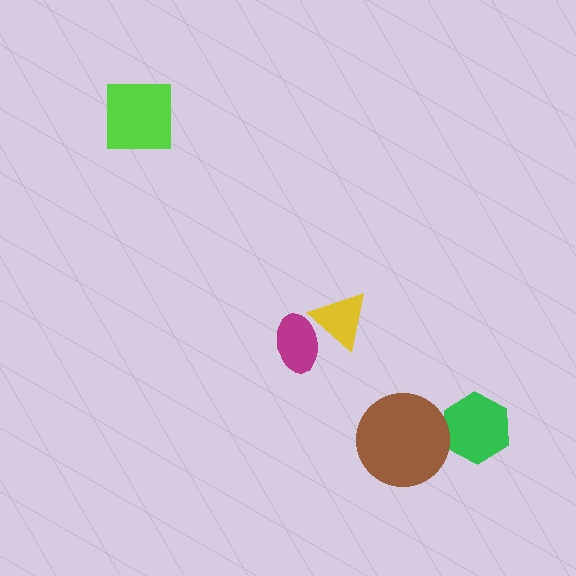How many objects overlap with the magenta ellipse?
1 object overlaps with the magenta ellipse.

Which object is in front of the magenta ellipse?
The yellow triangle is in front of the magenta ellipse.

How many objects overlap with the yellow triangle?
1 object overlaps with the yellow triangle.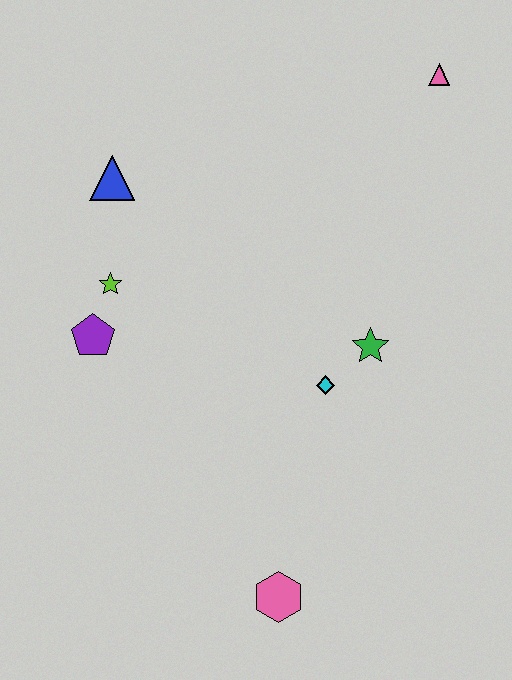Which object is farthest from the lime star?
The pink triangle is farthest from the lime star.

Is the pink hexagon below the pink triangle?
Yes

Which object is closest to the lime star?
The purple pentagon is closest to the lime star.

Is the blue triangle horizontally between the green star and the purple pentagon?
Yes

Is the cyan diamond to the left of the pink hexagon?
No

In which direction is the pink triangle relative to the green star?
The pink triangle is above the green star.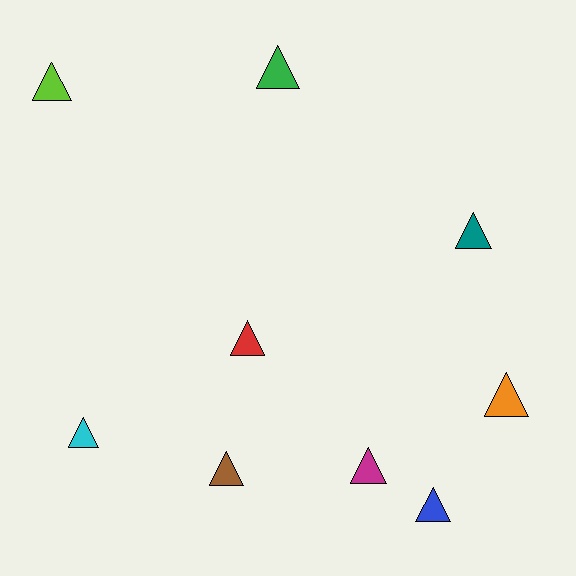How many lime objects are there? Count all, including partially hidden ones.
There is 1 lime object.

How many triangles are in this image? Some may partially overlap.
There are 9 triangles.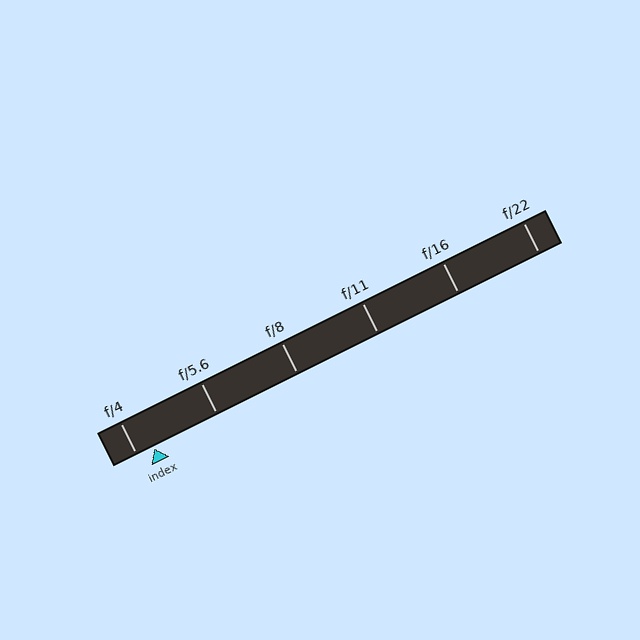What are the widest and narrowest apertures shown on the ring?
The widest aperture shown is f/4 and the narrowest is f/22.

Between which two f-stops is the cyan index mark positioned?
The index mark is between f/4 and f/5.6.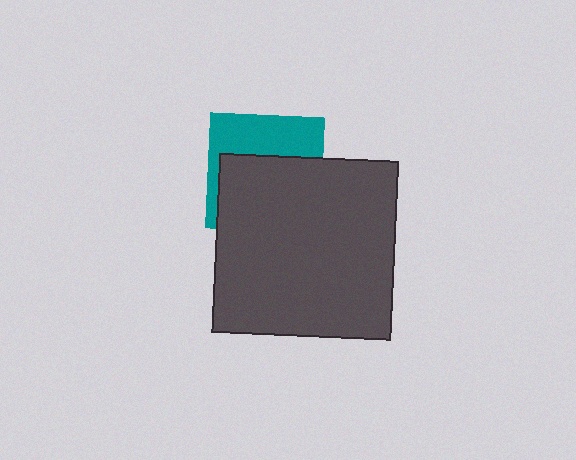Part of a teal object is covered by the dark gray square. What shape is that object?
It is a square.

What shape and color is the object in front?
The object in front is a dark gray square.